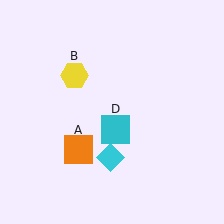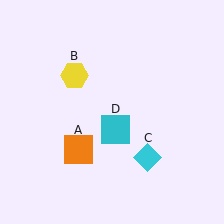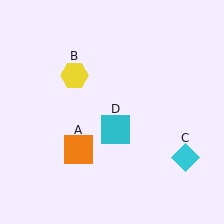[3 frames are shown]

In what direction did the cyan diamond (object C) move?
The cyan diamond (object C) moved right.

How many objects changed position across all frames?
1 object changed position: cyan diamond (object C).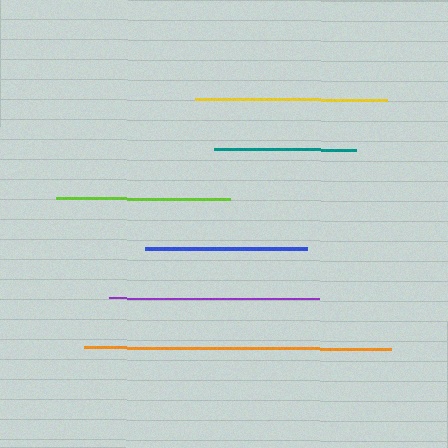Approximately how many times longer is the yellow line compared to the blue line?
The yellow line is approximately 1.2 times the length of the blue line.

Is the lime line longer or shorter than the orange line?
The orange line is longer than the lime line.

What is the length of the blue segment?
The blue segment is approximately 162 pixels long.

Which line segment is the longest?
The orange line is the longest at approximately 307 pixels.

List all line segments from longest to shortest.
From longest to shortest: orange, purple, yellow, lime, blue, teal.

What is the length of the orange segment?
The orange segment is approximately 307 pixels long.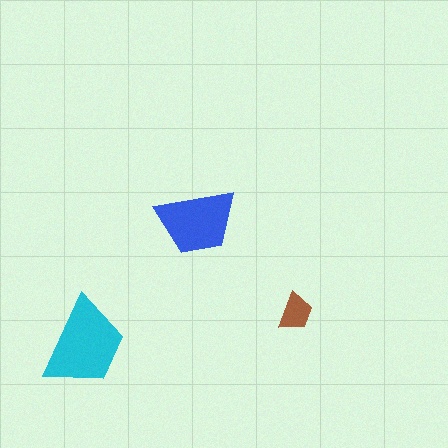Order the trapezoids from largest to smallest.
the cyan one, the blue one, the brown one.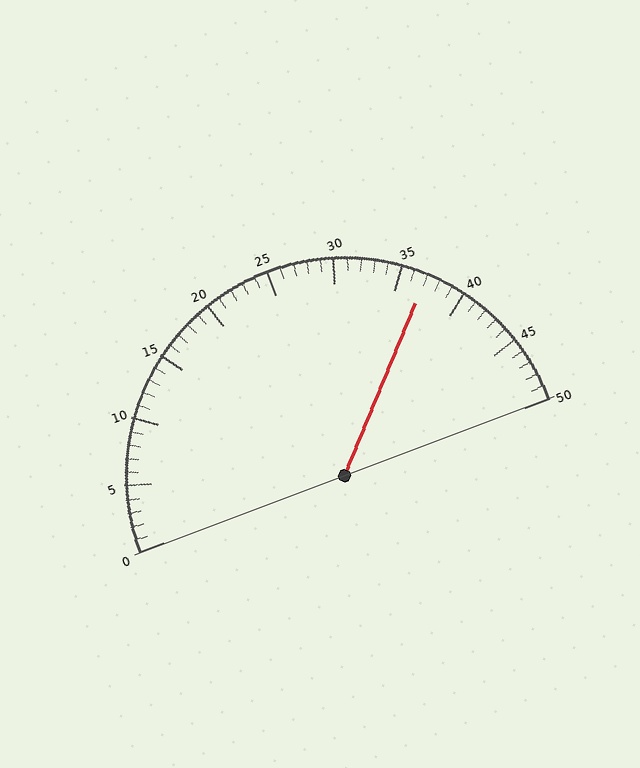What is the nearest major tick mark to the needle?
The nearest major tick mark is 35.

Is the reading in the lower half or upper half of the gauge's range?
The reading is in the upper half of the range (0 to 50).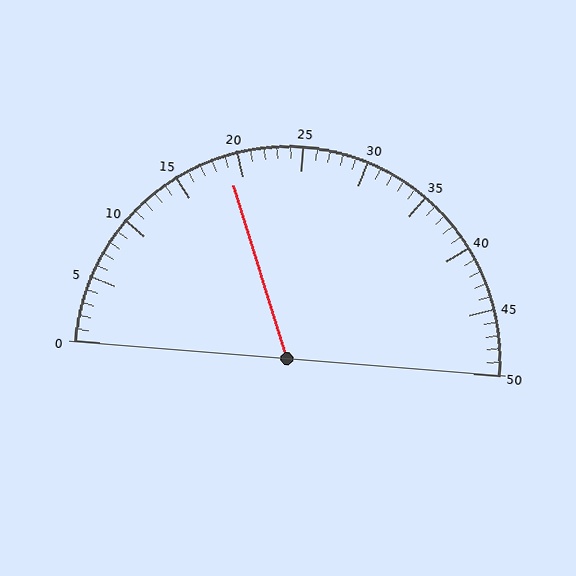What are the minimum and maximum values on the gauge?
The gauge ranges from 0 to 50.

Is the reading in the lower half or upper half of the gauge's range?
The reading is in the lower half of the range (0 to 50).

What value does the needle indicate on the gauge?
The needle indicates approximately 19.